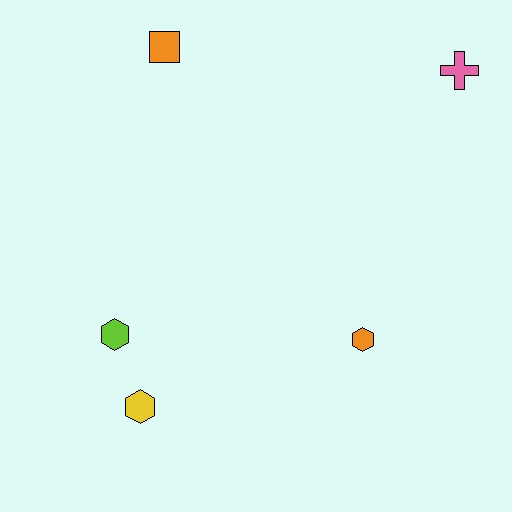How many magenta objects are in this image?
There are no magenta objects.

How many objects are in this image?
There are 5 objects.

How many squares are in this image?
There is 1 square.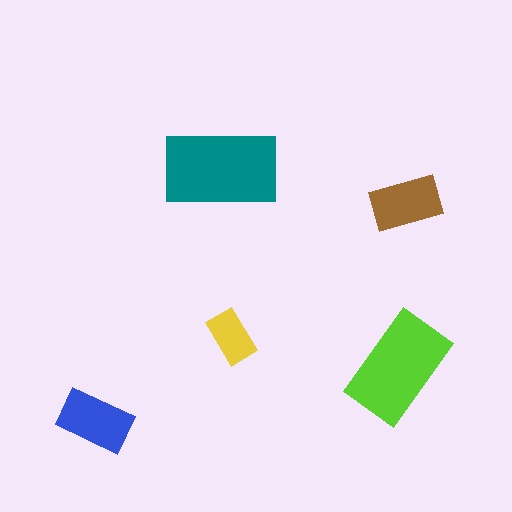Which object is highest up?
The teal rectangle is topmost.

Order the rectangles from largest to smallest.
the teal one, the lime one, the blue one, the brown one, the yellow one.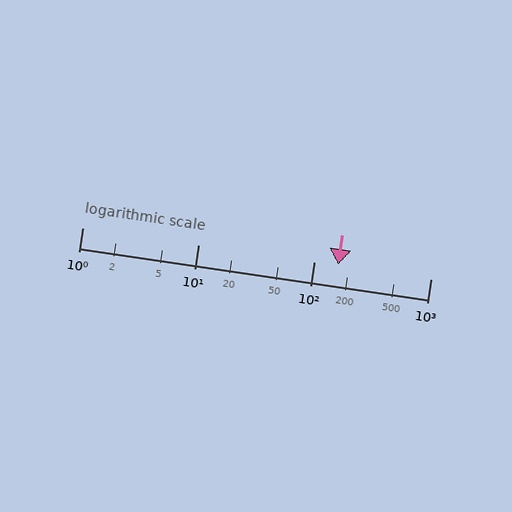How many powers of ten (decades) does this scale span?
The scale spans 3 decades, from 1 to 1000.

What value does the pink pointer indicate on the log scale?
The pointer indicates approximately 160.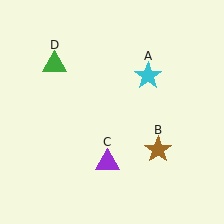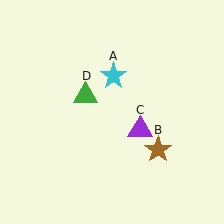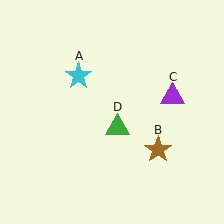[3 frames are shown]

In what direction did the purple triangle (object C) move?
The purple triangle (object C) moved up and to the right.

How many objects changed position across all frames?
3 objects changed position: cyan star (object A), purple triangle (object C), green triangle (object D).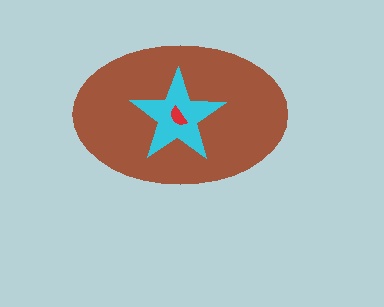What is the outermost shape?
The brown ellipse.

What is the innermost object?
The red semicircle.